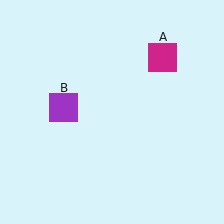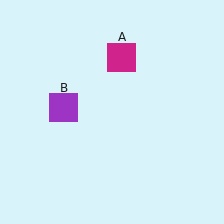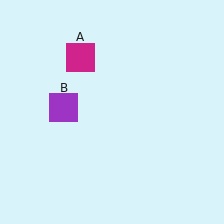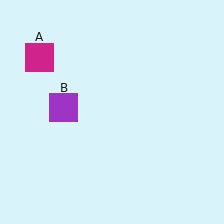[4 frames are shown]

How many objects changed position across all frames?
1 object changed position: magenta square (object A).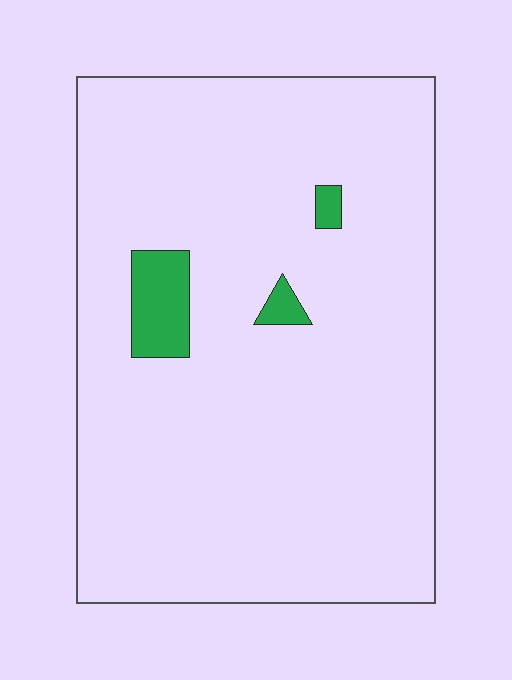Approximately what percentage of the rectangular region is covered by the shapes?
Approximately 5%.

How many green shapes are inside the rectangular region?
3.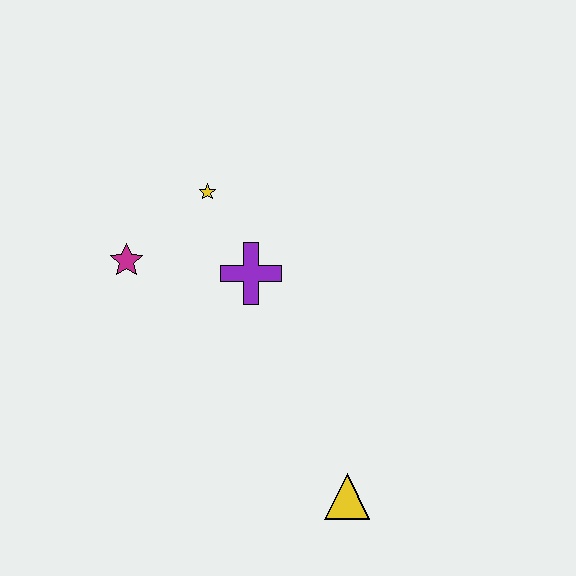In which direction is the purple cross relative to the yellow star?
The purple cross is below the yellow star.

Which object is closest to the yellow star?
The purple cross is closest to the yellow star.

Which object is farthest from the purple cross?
The yellow triangle is farthest from the purple cross.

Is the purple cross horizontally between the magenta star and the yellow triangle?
Yes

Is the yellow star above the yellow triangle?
Yes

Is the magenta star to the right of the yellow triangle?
No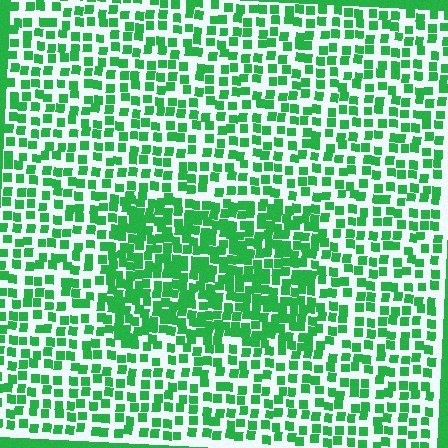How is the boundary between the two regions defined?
The boundary is defined by a change in element density (approximately 1.8x ratio). All elements are the same color, size, and shape.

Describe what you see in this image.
The image contains small green elements arranged at two different densities. A rectangle-shaped region is visible where the elements are more densely packed than the surrounding area.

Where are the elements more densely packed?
The elements are more densely packed inside the rectangle boundary.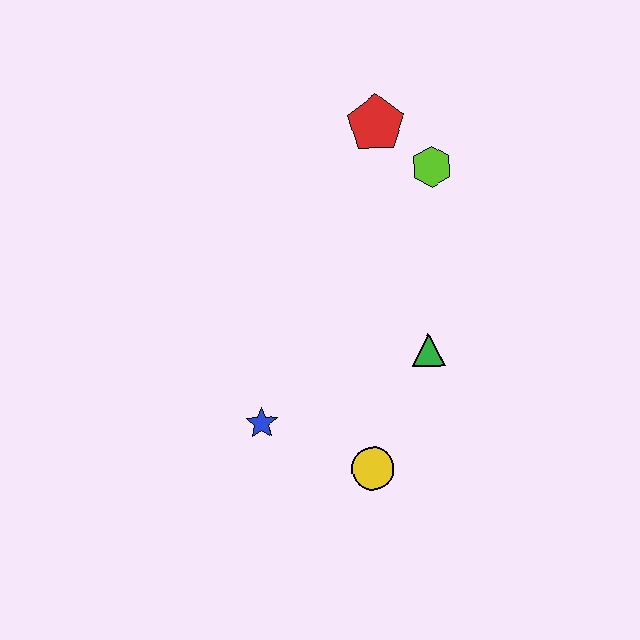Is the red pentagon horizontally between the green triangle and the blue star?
Yes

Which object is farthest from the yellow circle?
The red pentagon is farthest from the yellow circle.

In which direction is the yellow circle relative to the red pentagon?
The yellow circle is below the red pentagon.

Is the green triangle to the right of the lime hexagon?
No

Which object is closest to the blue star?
The yellow circle is closest to the blue star.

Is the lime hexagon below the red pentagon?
Yes